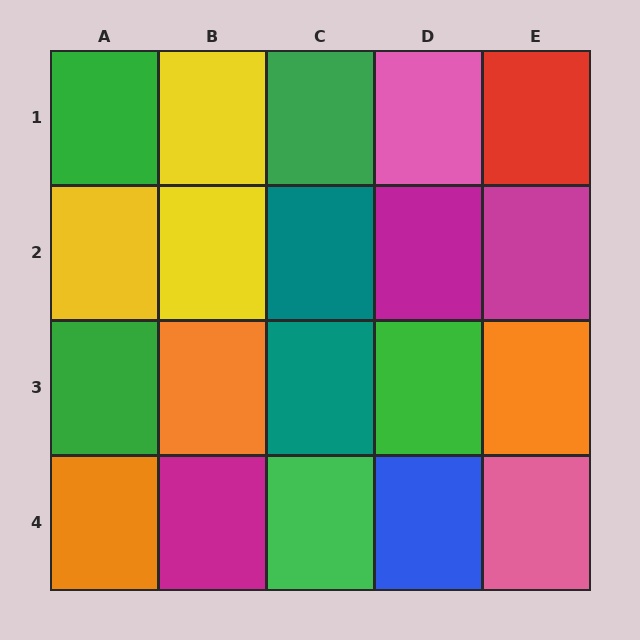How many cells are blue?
1 cell is blue.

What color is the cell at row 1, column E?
Red.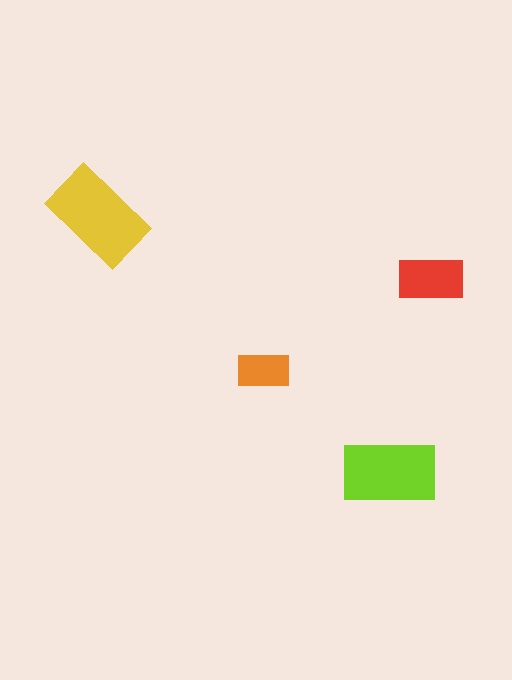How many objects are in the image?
There are 4 objects in the image.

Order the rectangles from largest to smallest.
the yellow one, the lime one, the red one, the orange one.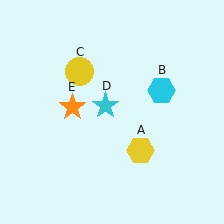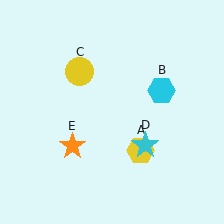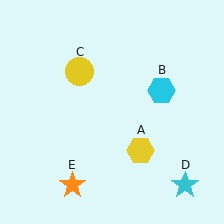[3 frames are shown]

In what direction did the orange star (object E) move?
The orange star (object E) moved down.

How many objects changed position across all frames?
2 objects changed position: cyan star (object D), orange star (object E).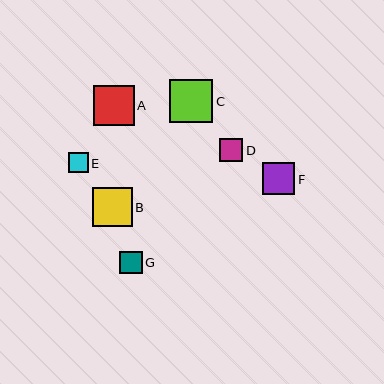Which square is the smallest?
Square E is the smallest with a size of approximately 20 pixels.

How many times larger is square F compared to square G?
Square F is approximately 1.4 times the size of square G.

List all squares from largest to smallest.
From largest to smallest: C, A, B, F, D, G, E.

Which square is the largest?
Square C is the largest with a size of approximately 43 pixels.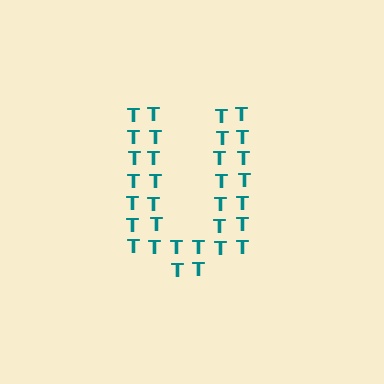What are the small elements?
The small elements are letter T's.